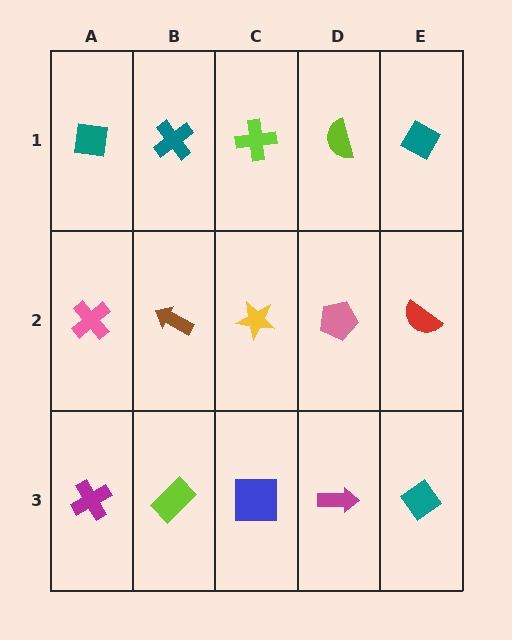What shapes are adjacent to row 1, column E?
A red semicircle (row 2, column E), a lime semicircle (row 1, column D).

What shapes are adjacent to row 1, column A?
A pink cross (row 2, column A), a teal cross (row 1, column B).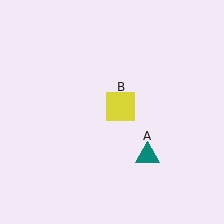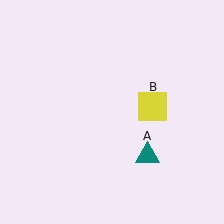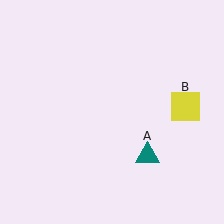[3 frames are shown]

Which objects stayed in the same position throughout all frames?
Teal triangle (object A) remained stationary.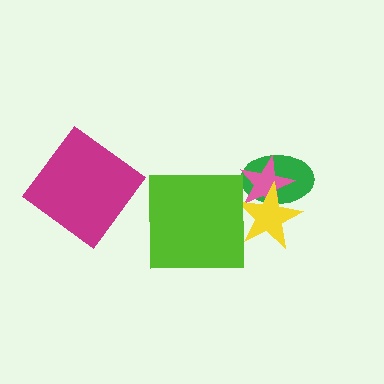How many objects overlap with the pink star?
2 objects overlap with the pink star.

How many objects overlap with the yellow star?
3 objects overlap with the yellow star.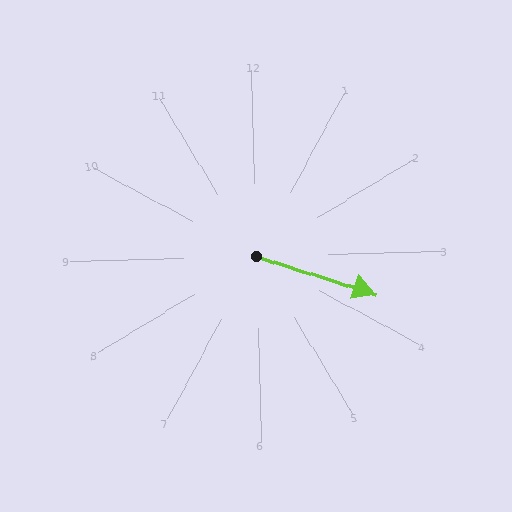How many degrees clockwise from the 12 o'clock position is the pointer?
Approximately 109 degrees.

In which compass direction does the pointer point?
East.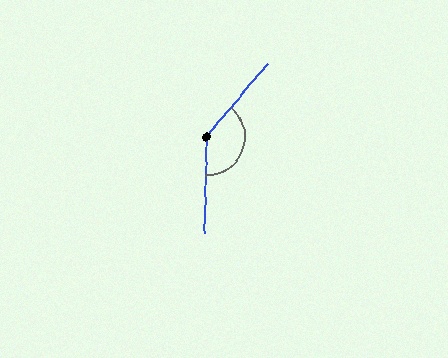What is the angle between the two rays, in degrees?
Approximately 141 degrees.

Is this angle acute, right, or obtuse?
It is obtuse.